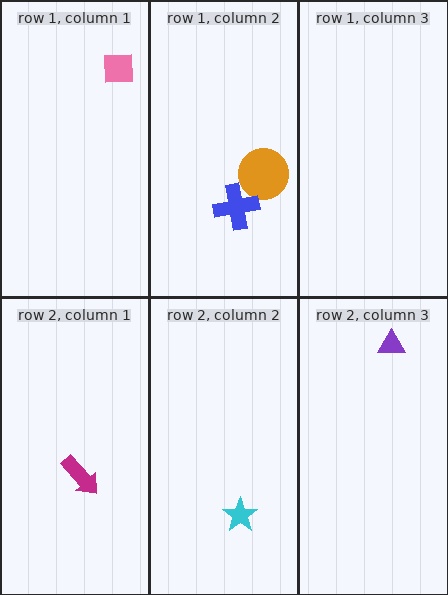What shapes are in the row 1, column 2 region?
The orange circle, the blue cross.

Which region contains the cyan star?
The row 2, column 2 region.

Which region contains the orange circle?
The row 1, column 2 region.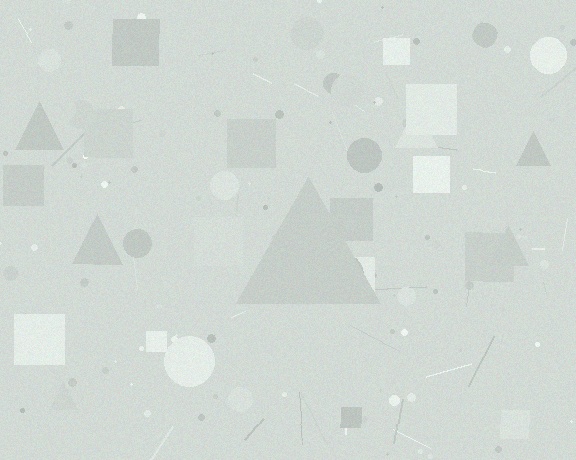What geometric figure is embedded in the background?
A triangle is embedded in the background.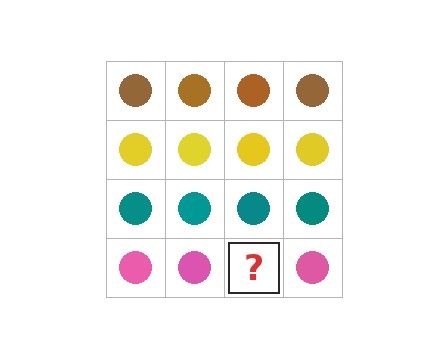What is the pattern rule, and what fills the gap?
The rule is that each row has a consistent color. The gap should be filled with a pink circle.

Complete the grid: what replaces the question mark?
The question mark should be replaced with a pink circle.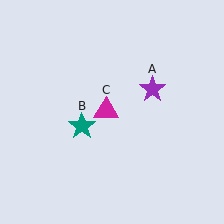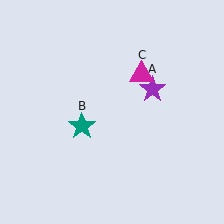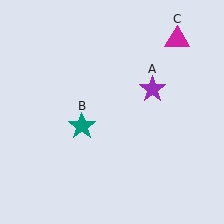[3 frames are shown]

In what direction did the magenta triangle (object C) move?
The magenta triangle (object C) moved up and to the right.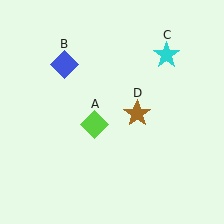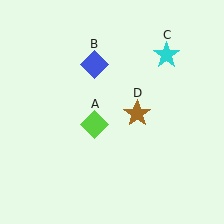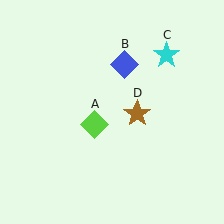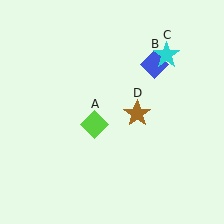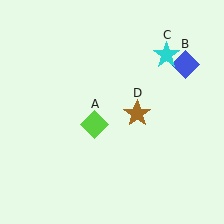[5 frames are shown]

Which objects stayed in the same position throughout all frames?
Lime diamond (object A) and cyan star (object C) and brown star (object D) remained stationary.